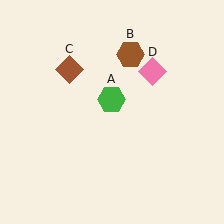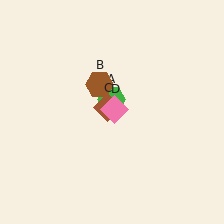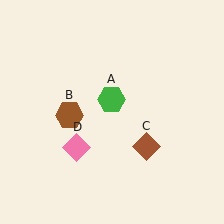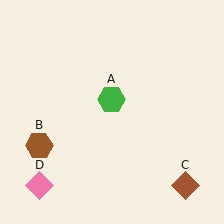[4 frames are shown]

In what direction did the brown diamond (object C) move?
The brown diamond (object C) moved down and to the right.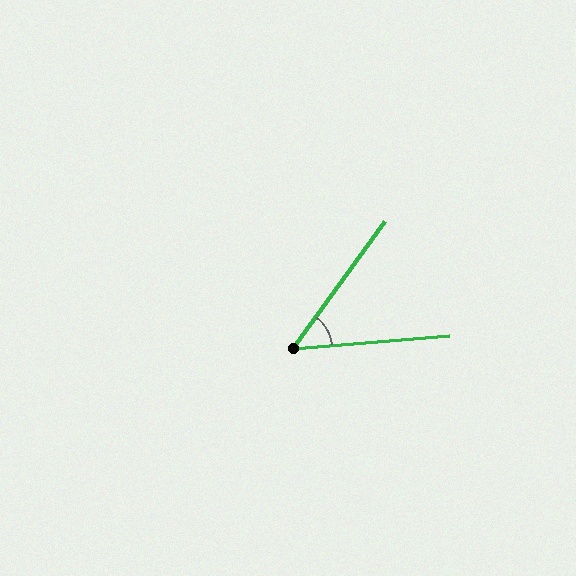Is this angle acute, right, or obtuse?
It is acute.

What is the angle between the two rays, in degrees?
Approximately 49 degrees.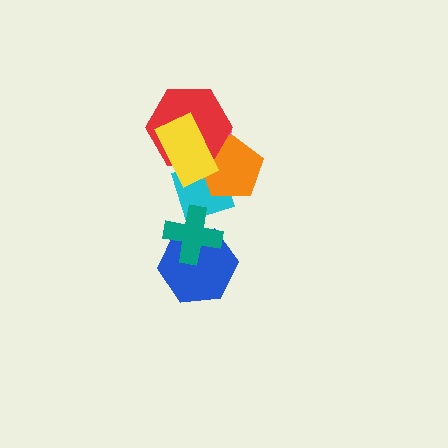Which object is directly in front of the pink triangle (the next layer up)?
The cyan diamond is directly in front of the pink triangle.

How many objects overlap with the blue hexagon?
1 object overlaps with the blue hexagon.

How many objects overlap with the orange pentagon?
4 objects overlap with the orange pentagon.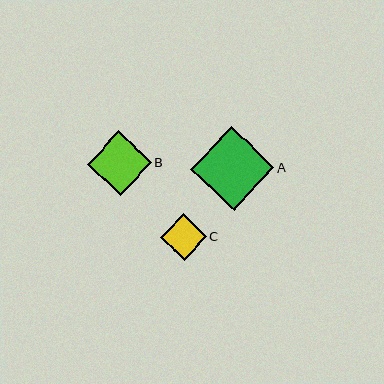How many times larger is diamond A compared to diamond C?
Diamond A is approximately 1.8 times the size of diamond C.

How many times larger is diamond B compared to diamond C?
Diamond B is approximately 1.4 times the size of diamond C.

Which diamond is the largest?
Diamond A is the largest with a size of approximately 83 pixels.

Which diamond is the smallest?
Diamond C is the smallest with a size of approximately 46 pixels.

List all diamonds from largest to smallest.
From largest to smallest: A, B, C.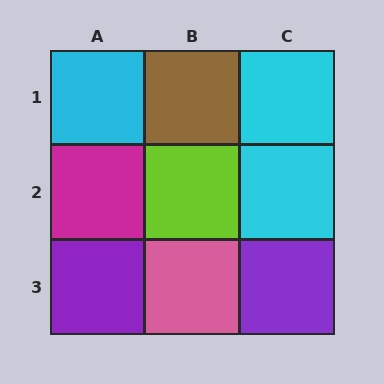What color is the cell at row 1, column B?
Brown.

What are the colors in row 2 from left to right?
Magenta, lime, cyan.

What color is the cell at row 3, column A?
Purple.